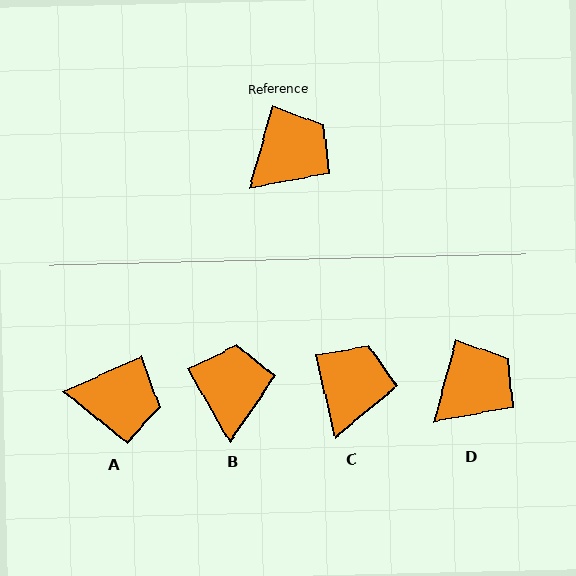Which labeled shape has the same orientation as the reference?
D.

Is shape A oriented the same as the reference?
No, it is off by about 50 degrees.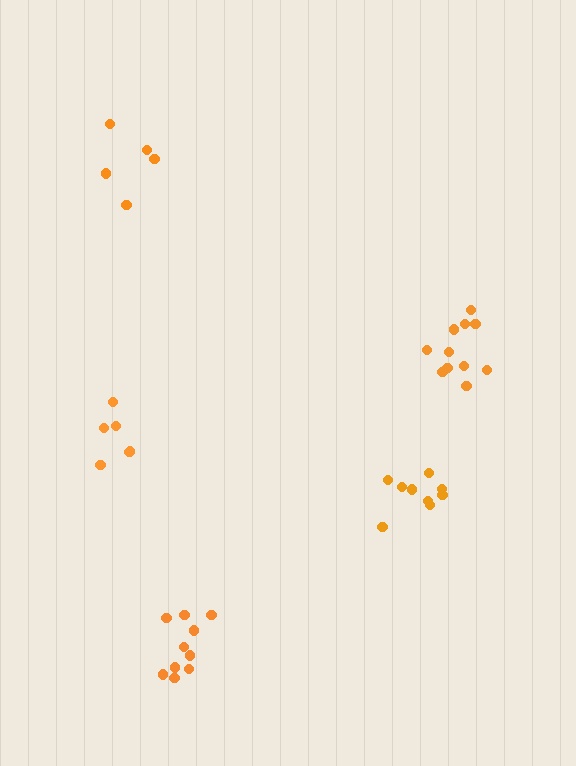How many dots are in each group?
Group 1: 9 dots, Group 2: 5 dots, Group 3: 10 dots, Group 4: 11 dots, Group 5: 6 dots (41 total).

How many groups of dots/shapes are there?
There are 5 groups.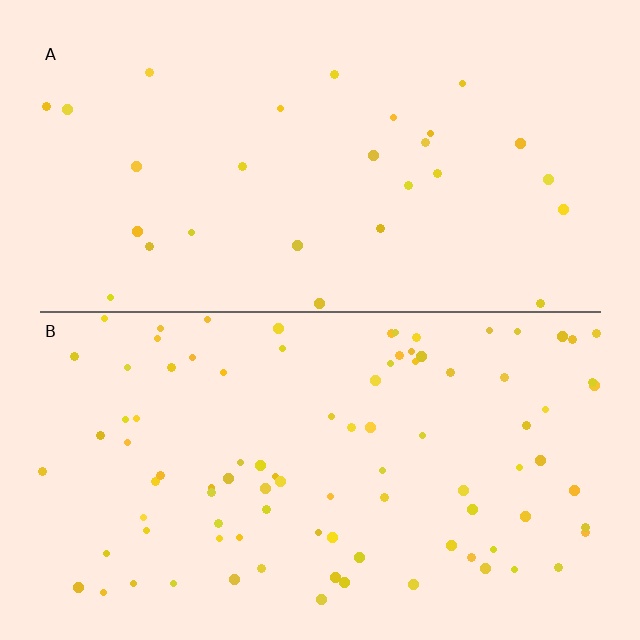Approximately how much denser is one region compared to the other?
Approximately 3.3× — region B over region A.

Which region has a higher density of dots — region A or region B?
B (the bottom).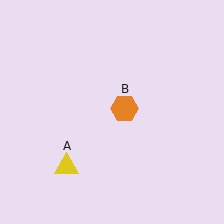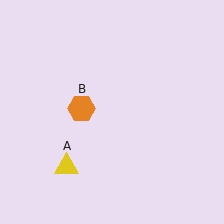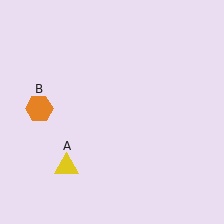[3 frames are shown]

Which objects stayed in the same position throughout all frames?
Yellow triangle (object A) remained stationary.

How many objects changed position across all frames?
1 object changed position: orange hexagon (object B).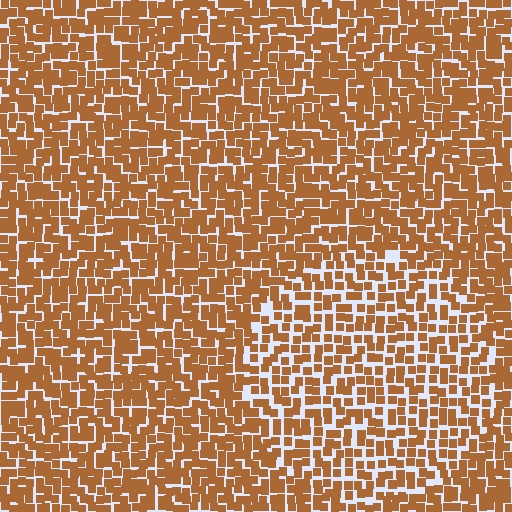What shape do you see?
I see a circle.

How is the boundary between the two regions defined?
The boundary is defined by a change in element density (approximately 1.4x ratio). All elements are the same color, size, and shape.